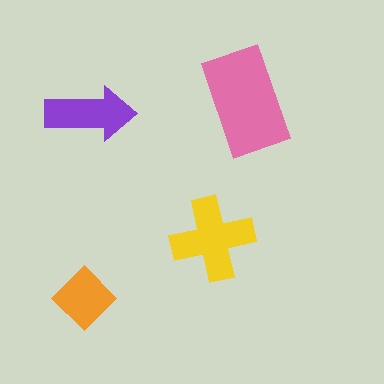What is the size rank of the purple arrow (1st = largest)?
3rd.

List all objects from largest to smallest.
The pink rectangle, the yellow cross, the purple arrow, the orange diamond.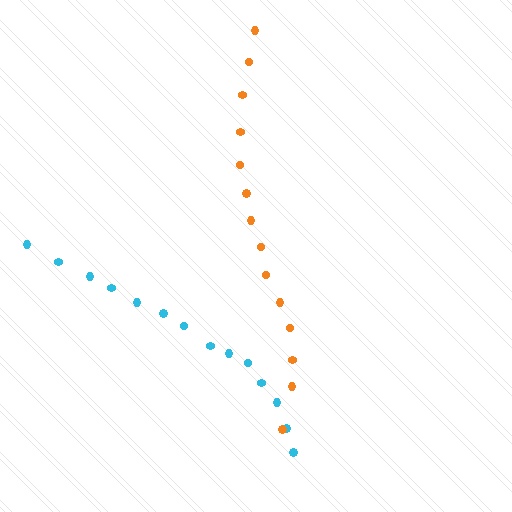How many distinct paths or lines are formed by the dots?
There are 2 distinct paths.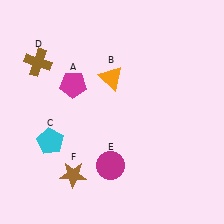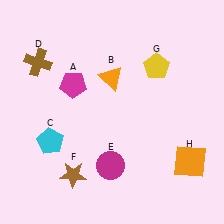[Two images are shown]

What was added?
A yellow pentagon (G), an orange square (H) were added in Image 2.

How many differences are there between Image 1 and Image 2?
There are 2 differences between the two images.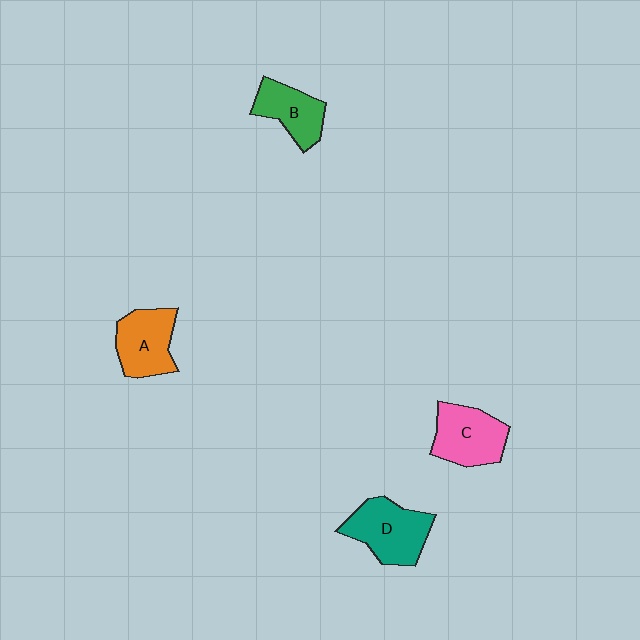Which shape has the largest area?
Shape D (teal).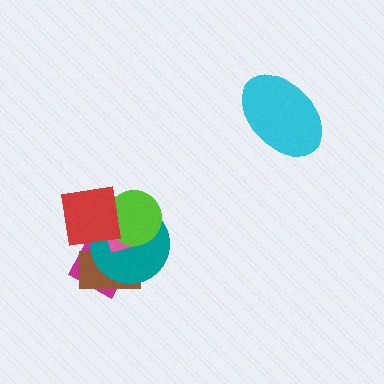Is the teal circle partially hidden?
Yes, it is partially covered by another shape.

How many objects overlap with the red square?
5 objects overlap with the red square.